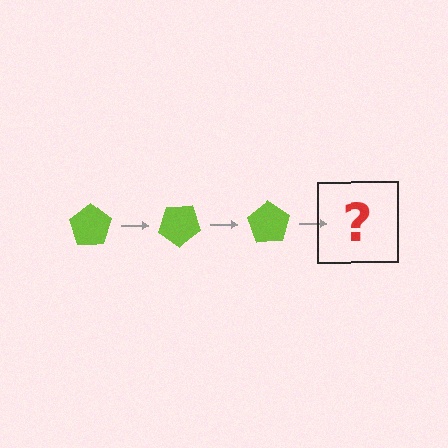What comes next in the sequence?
The next element should be a lime pentagon rotated 105 degrees.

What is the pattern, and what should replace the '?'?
The pattern is that the pentagon rotates 35 degrees each step. The '?' should be a lime pentagon rotated 105 degrees.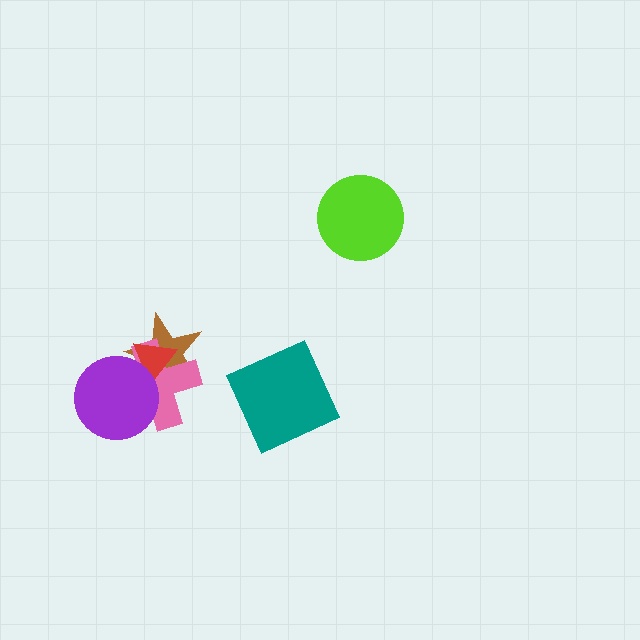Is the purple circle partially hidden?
No, no other shape covers it.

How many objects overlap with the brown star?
3 objects overlap with the brown star.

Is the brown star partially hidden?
Yes, it is partially covered by another shape.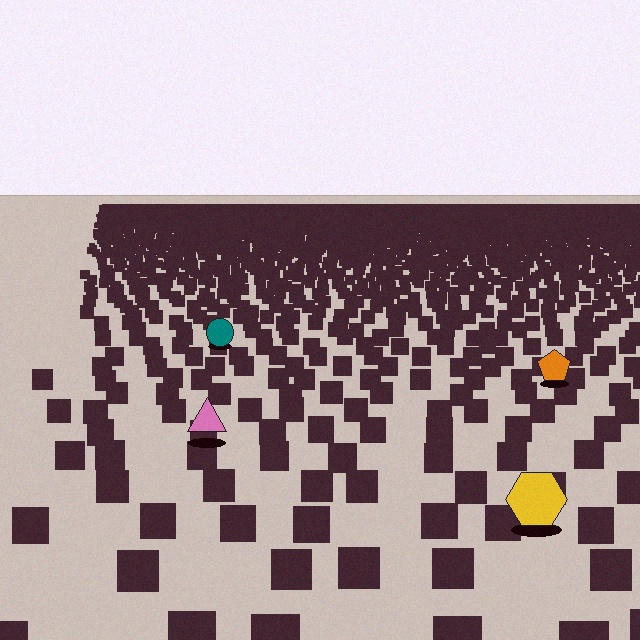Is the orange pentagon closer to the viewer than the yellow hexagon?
No. The yellow hexagon is closer — you can tell from the texture gradient: the ground texture is coarser near it.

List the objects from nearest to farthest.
From nearest to farthest: the yellow hexagon, the pink triangle, the orange pentagon, the teal circle.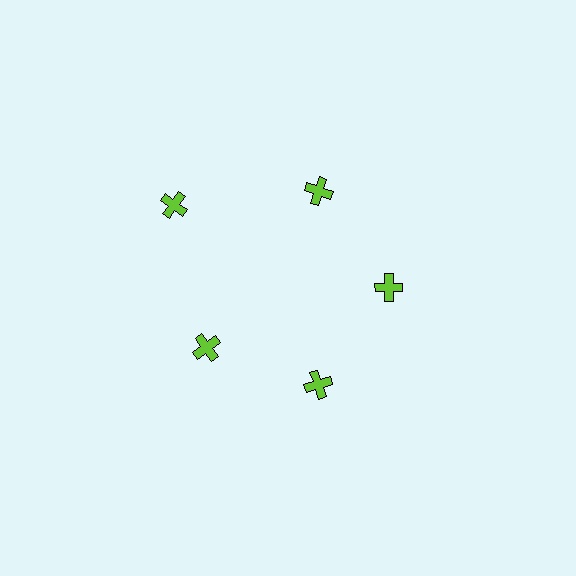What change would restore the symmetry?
The symmetry would be restored by moving it inward, back onto the ring so that all 5 crosses sit at equal angles and equal distance from the center.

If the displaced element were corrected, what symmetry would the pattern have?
It would have 5-fold rotational symmetry — the pattern would map onto itself every 72 degrees.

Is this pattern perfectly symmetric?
No. The 5 lime crosses are arranged in a ring, but one element near the 10 o'clock position is pushed outward from the center, breaking the 5-fold rotational symmetry.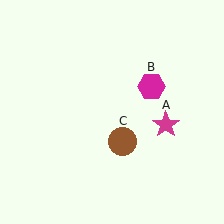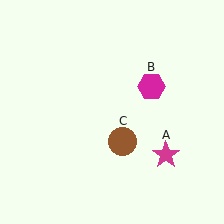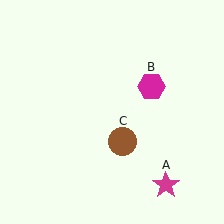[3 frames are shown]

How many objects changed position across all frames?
1 object changed position: magenta star (object A).